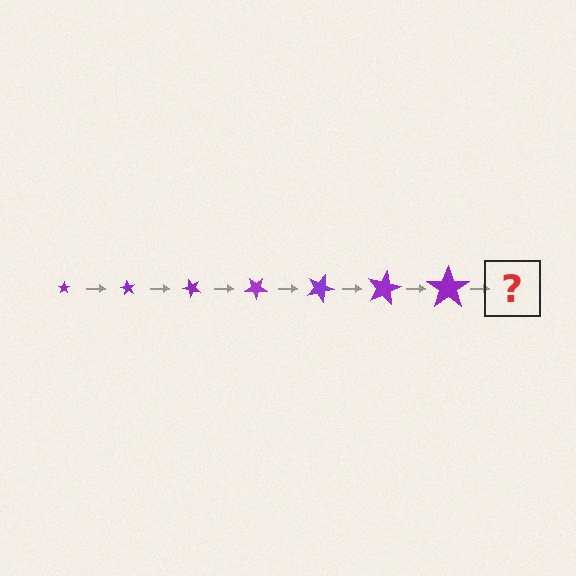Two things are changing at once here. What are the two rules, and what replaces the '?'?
The two rules are that the star grows larger each step and it rotates 60 degrees each step. The '?' should be a star, larger than the previous one and rotated 420 degrees from the start.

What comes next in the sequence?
The next element should be a star, larger than the previous one and rotated 420 degrees from the start.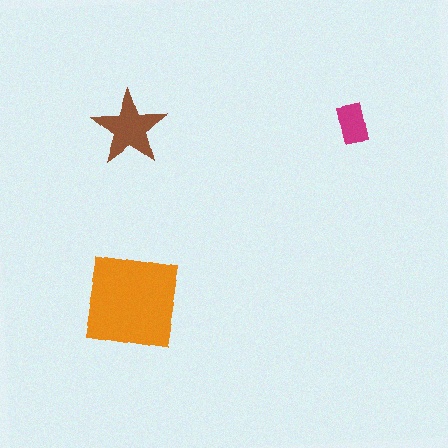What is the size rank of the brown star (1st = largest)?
2nd.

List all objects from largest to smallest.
The orange square, the brown star, the magenta rectangle.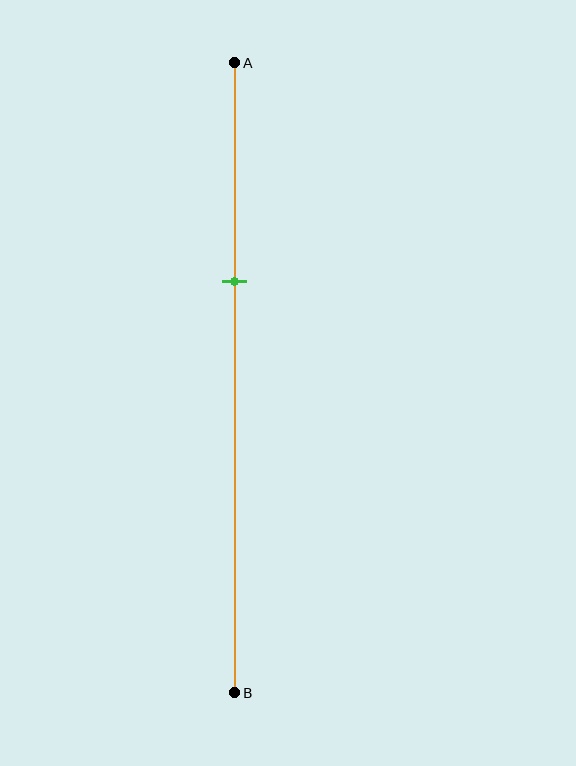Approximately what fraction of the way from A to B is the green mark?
The green mark is approximately 35% of the way from A to B.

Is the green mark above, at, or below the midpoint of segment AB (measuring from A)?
The green mark is above the midpoint of segment AB.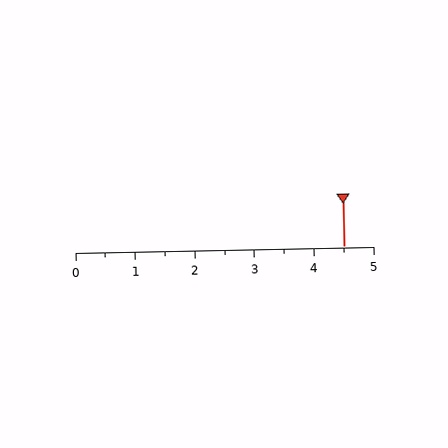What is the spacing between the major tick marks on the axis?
The major ticks are spaced 1 apart.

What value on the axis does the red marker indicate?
The marker indicates approximately 4.5.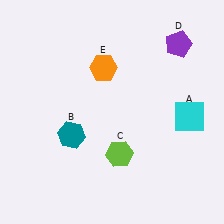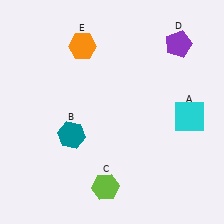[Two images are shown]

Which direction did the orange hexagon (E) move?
The orange hexagon (E) moved up.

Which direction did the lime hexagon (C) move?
The lime hexagon (C) moved down.